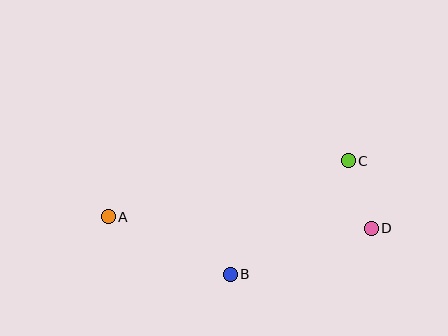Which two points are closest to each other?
Points C and D are closest to each other.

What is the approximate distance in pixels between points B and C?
The distance between B and C is approximately 164 pixels.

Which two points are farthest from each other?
Points A and D are farthest from each other.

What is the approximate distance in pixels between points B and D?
The distance between B and D is approximately 148 pixels.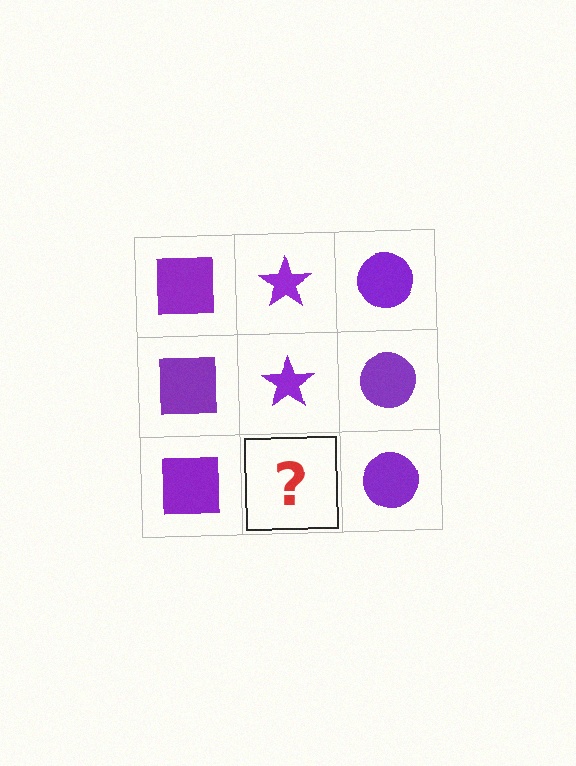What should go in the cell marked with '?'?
The missing cell should contain a purple star.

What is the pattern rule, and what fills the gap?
The rule is that each column has a consistent shape. The gap should be filled with a purple star.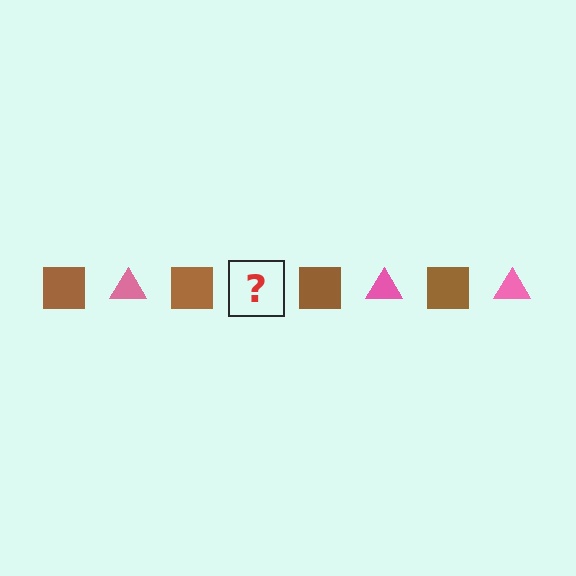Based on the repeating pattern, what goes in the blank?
The blank should be a pink triangle.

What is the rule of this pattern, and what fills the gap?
The rule is that the pattern alternates between brown square and pink triangle. The gap should be filled with a pink triangle.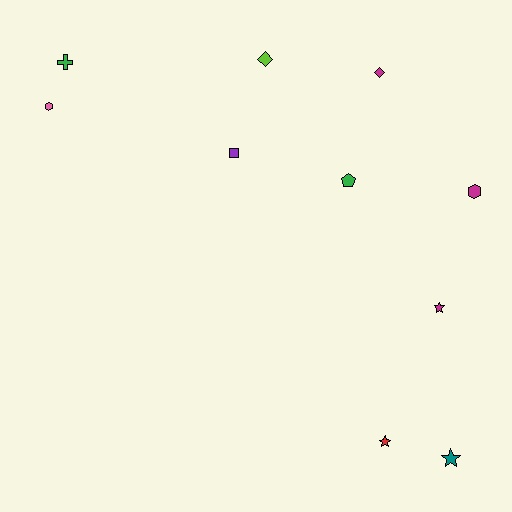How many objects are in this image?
There are 10 objects.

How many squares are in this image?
There is 1 square.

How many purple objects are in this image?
There is 1 purple object.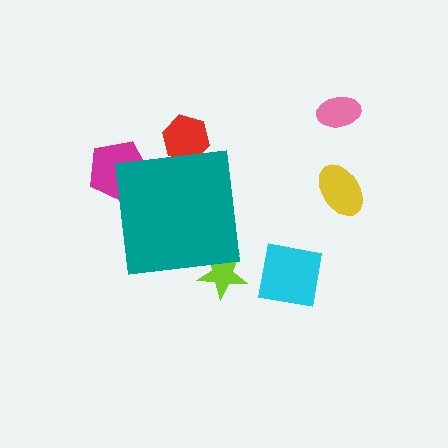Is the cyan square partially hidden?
No, the cyan square is fully visible.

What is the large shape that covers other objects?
A teal square.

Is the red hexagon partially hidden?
Yes, the red hexagon is partially hidden behind the teal square.